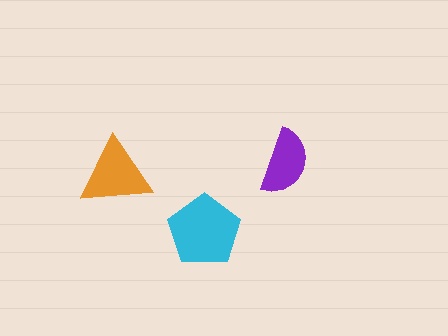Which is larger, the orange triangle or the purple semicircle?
The orange triangle.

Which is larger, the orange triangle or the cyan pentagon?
The cyan pentagon.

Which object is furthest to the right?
The purple semicircle is rightmost.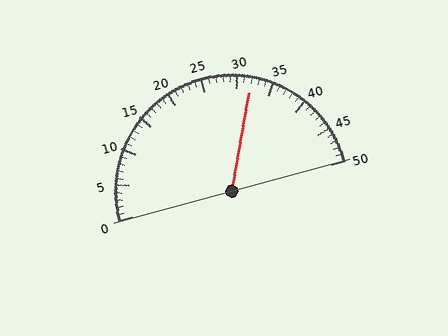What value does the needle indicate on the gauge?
The needle indicates approximately 32.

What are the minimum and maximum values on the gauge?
The gauge ranges from 0 to 50.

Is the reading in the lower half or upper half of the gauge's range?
The reading is in the upper half of the range (0 to 50).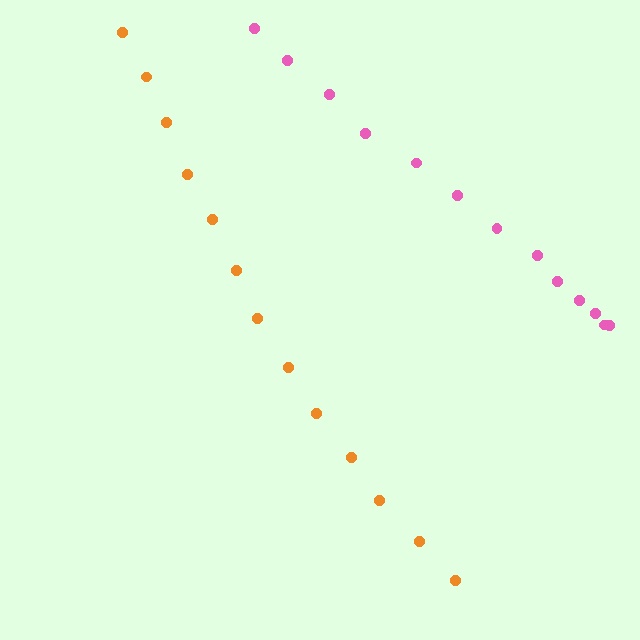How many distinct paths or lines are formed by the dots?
There are 2 distinct paths.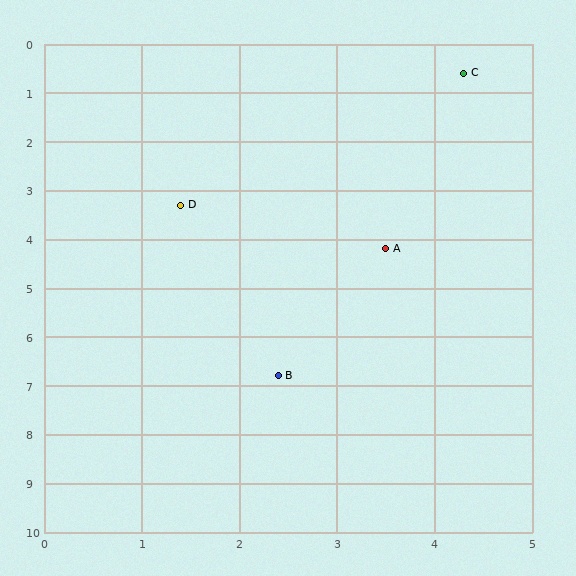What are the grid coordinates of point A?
Point A is at approximately (3.5, 4.2).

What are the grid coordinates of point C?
Point C is at approximately (4.3, 0.6).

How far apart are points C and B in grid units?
Points C and B are about 6.5 grid units apart.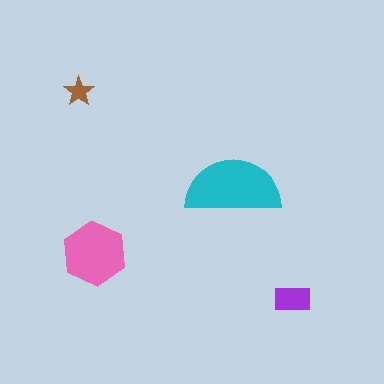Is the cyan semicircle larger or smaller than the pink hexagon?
Larger.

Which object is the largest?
The cyan semicircle.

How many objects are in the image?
There are 4 objects in the image.